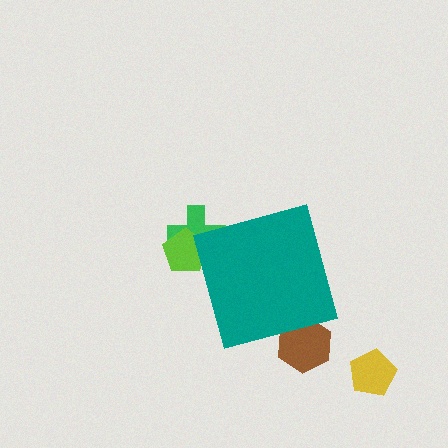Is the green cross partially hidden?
Yes, the green cross is partially hidden behind the teal diamond.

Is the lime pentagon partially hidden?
Yes, the lime pentagon is partially hidden behind the teal diamond.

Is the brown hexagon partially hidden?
Yes, the brown hexagon is partially hidden behind the teal diamond.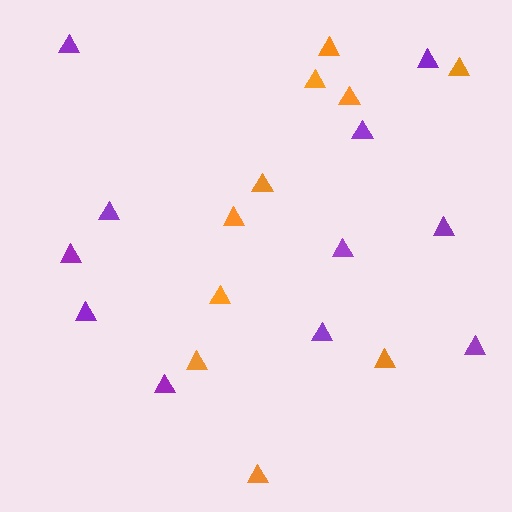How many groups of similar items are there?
There are 2 groups: one group of purple triangles (11) and one group of orange triangles (10).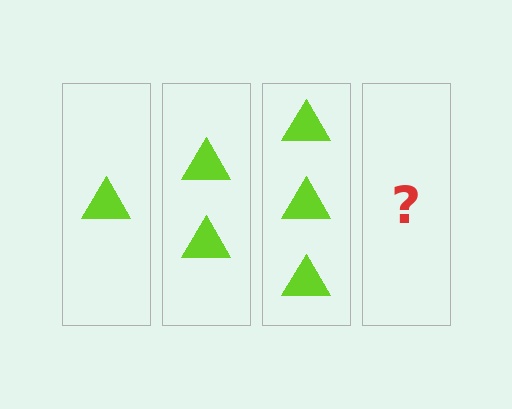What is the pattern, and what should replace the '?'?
The pattern is that each step adds one more triangle. The '?' should be 4 triangles.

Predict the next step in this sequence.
The next step is 4 triangles.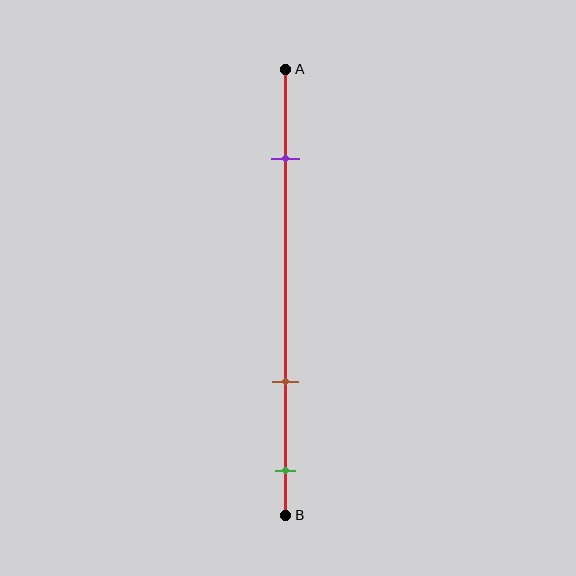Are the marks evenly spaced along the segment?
No, the marks are not evenly spaced.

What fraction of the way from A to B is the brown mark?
The brown mark is approximately 70% (0.7) of the way from A to B.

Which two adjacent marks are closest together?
The brown and green marks are the closest adjacent pair.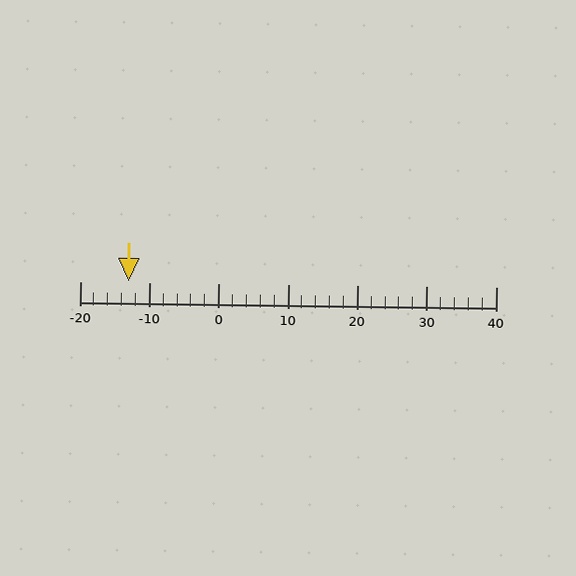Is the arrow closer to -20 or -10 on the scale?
The arrow is closer to -10.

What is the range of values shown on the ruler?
The ruler shows values from -20 to 40.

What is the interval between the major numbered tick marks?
The major tick marks are spaced 10 units apart.